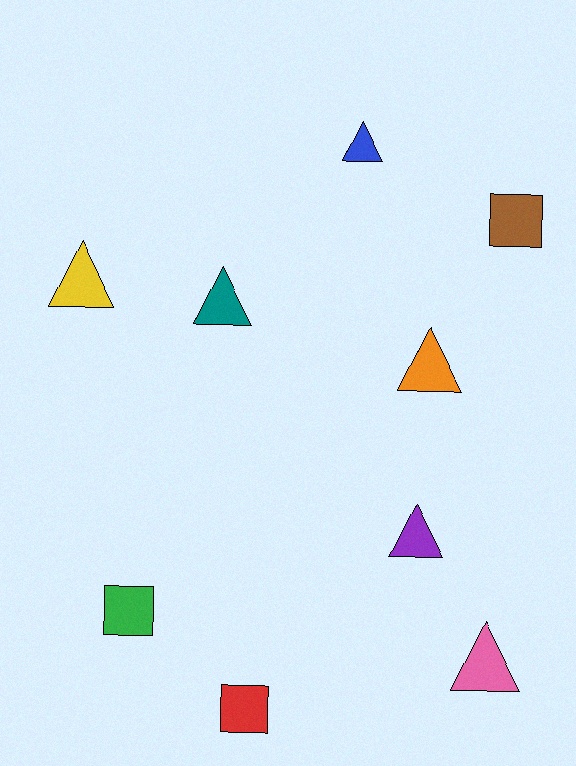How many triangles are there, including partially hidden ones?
There are 6 triangles.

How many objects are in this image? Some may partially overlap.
There are 9 objects.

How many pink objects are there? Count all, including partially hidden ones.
There is 1 pink object.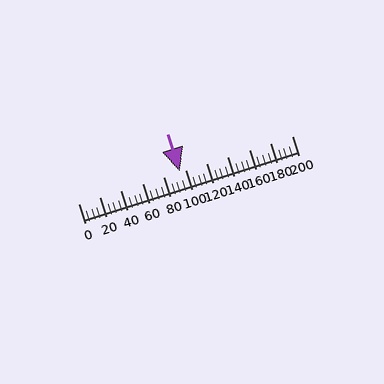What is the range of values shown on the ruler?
The ruler shows values from 0 to 200.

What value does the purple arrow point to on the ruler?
The purple arrow points to approximately 95.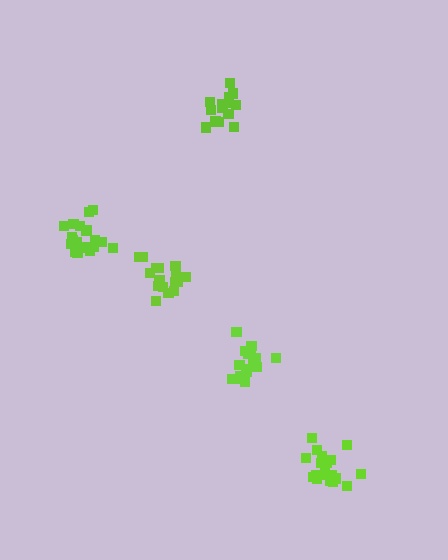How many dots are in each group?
Group 1: 16 dots, Group 2: 14 dots, Group 3: 20 dots, Group 4: 20 dots, Group 5: 16 dots (86 total).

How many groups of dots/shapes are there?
There are 5 groups.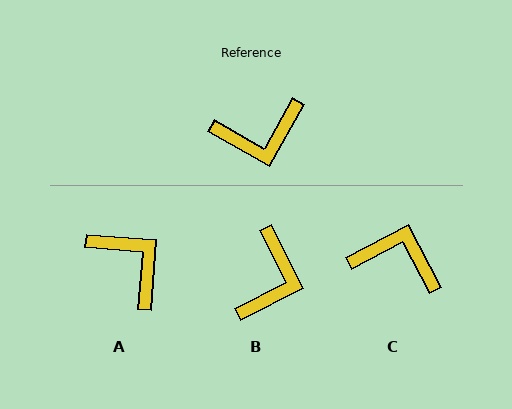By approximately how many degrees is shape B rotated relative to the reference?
Approximately 56 degrees counter-clockwise.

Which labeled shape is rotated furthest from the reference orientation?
C, about 147 degrees away.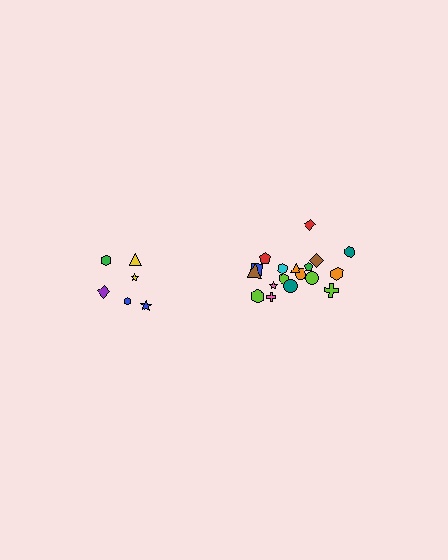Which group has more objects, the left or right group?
The right group.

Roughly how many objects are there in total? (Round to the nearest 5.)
Roughly 25 objects in total.